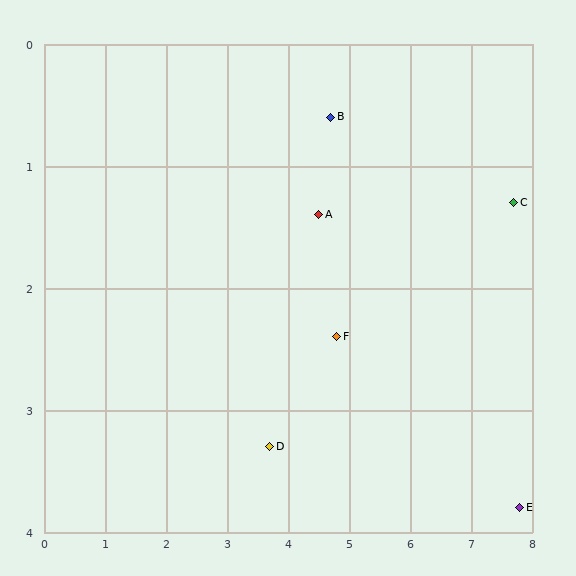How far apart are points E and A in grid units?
Points E and A are about 4.1 grid units apart.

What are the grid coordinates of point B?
Point B is at approximately (4.7, 0.6).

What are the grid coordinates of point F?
Point F is at approximately (4.8, 2.4).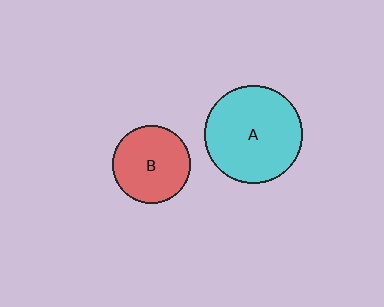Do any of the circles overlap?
No, none of the circles overlap.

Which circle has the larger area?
Circle A (cyan).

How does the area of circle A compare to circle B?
Approximately 1.6 times.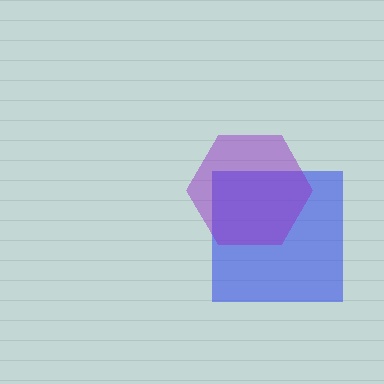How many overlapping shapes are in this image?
There are 2 overlapping shapes in the image.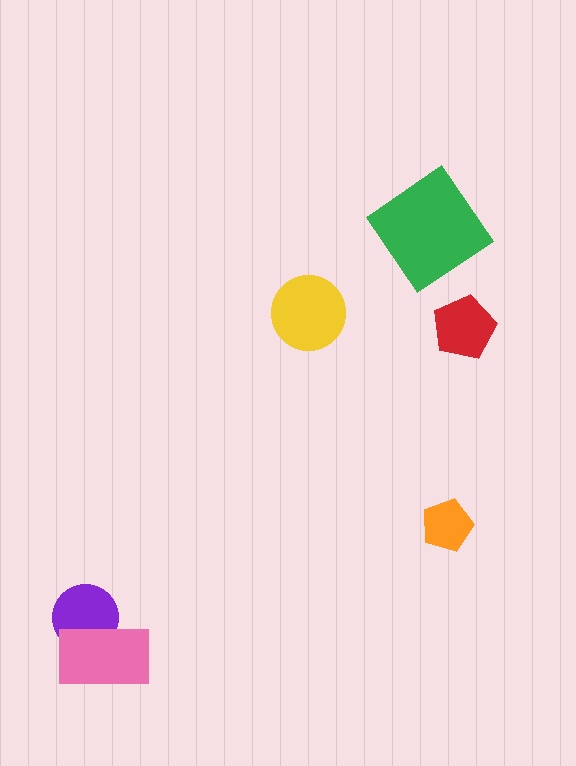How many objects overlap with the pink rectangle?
1 object overlaps with the pink rectangle.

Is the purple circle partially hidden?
Yes, it is partially covered by another shape.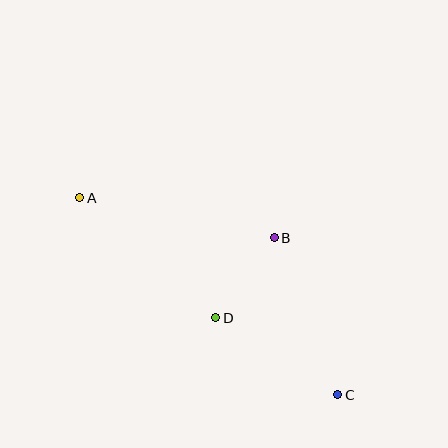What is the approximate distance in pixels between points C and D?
The distance between C and D is approximately 144 pixels.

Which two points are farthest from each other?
Points A and C are farthest from each other.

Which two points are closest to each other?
Points B and D are closest to each other.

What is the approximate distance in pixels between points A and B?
The distance between A and B is approximately 199 pixels.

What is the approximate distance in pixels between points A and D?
The distance between A and D is approximately 182 pixels.